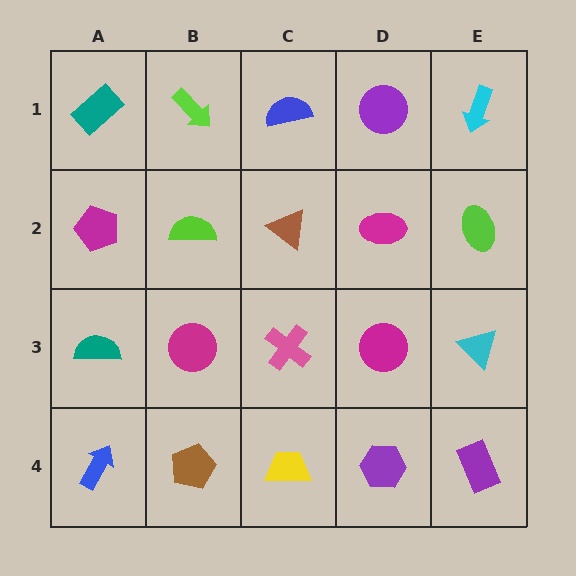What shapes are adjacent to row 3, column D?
A magenta ellipse (row 2, column D), a purple hexagon (row 4, column D), a pink cross (row 3, column C), a cyan triangle (row 3, column E).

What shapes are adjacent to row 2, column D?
A purple circle (row 1, column D), a magenta circle (row 3, column D), a brown triangle (row 2, column C), a lime ellipse (row 2, column E).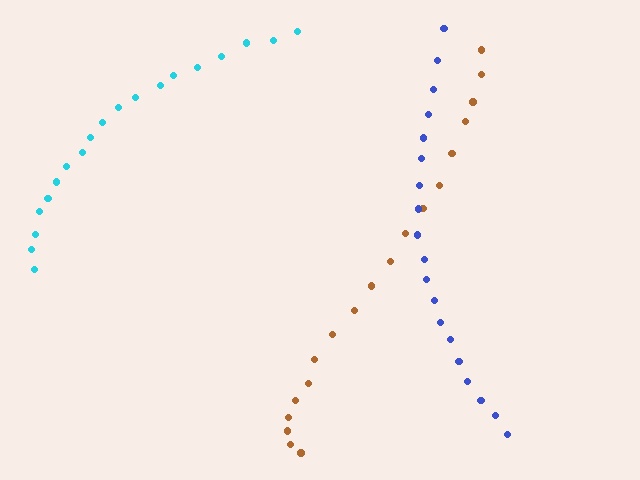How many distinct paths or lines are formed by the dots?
There are 3 distinct paths.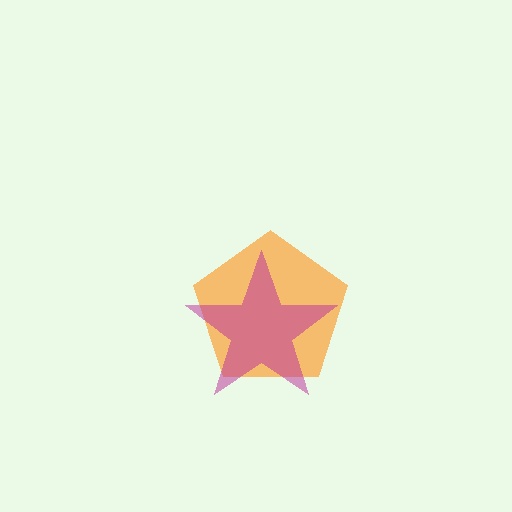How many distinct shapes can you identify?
There are 2 distinct shapes: an orange pentagon, a magenta star.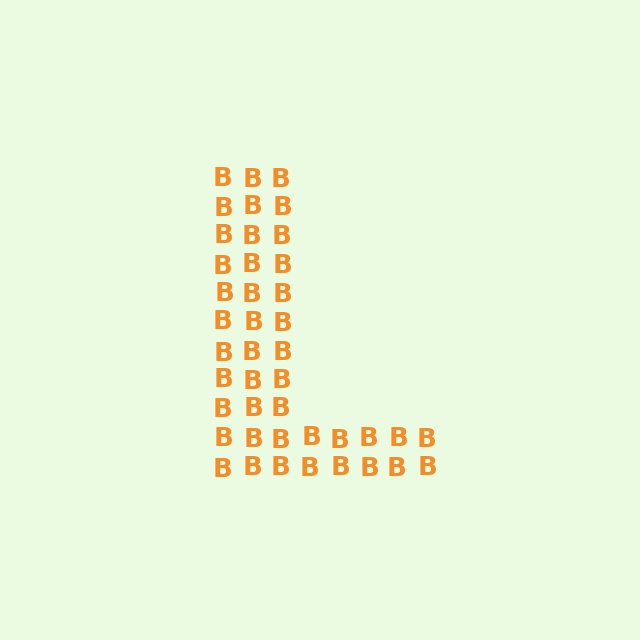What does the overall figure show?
The overall figure shows the letter L.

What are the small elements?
The small elements are letter B's.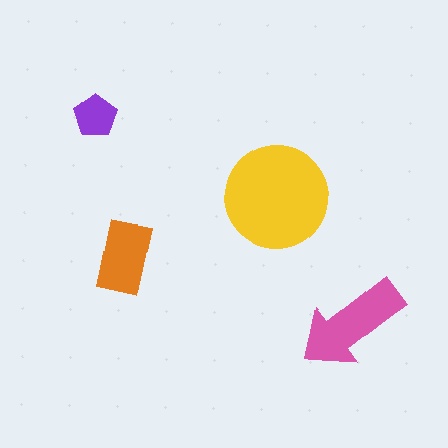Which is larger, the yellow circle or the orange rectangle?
The yellow circle.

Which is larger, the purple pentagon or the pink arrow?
The pink arrow.